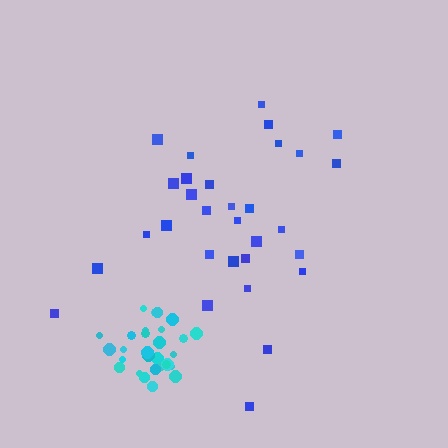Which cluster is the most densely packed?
Cyan.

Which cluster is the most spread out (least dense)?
Blue.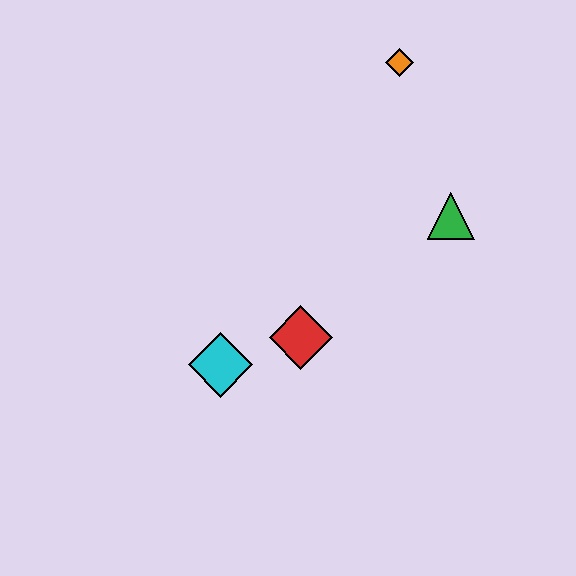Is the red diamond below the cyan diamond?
No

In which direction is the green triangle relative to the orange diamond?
The green triangle is below the orange diamond.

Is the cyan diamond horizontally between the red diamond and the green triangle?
No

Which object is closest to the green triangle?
The orange diamond is closest to the green triangle.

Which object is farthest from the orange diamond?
The cyan diamond is farthest from the orange diamond.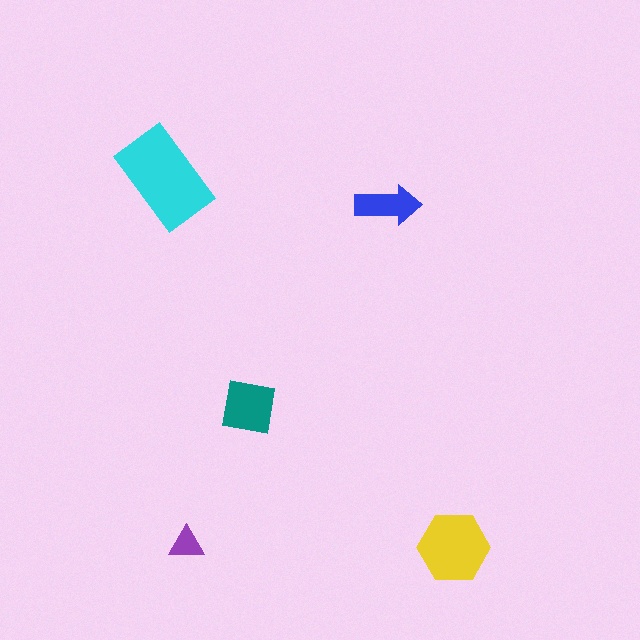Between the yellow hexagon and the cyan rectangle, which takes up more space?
The cyan rectangle.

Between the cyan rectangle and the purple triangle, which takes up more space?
The cyan rectangle.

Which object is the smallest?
The purple triangle.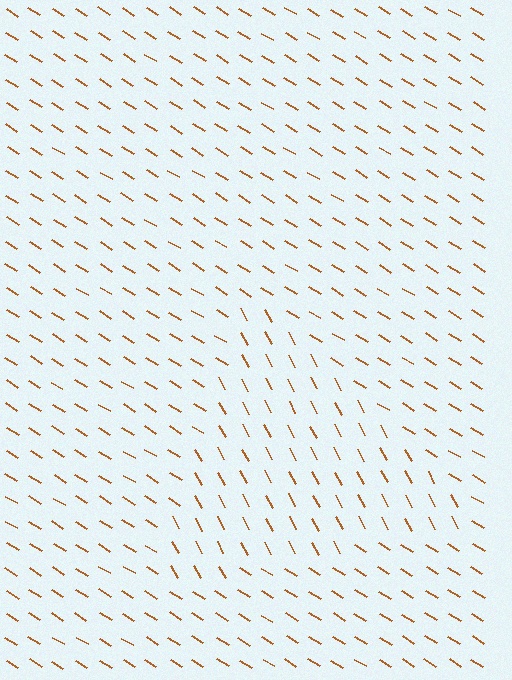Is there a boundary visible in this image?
Yes, there is a texture boundary formed by a change in line orientation.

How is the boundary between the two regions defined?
The boundary is defined purely by a change in line orientation (approximately 31 degrees difference). All lines are the same color and thickness.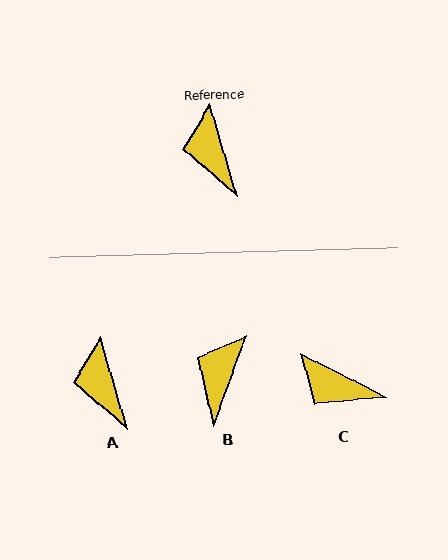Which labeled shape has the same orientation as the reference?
A.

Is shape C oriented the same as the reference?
No, it is off by about 47 degrees.